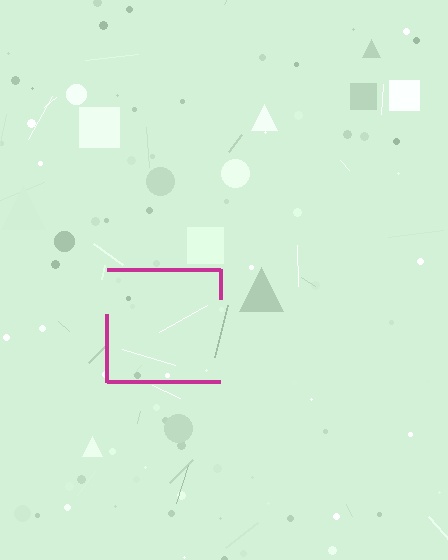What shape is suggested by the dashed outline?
The dashed outline suggests a square.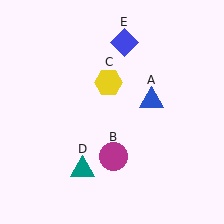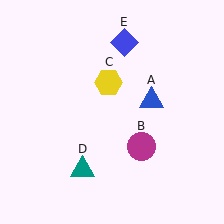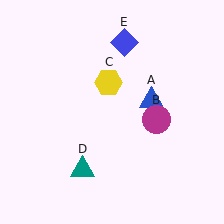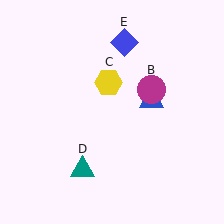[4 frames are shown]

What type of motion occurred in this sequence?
The magenta circle (object B) rotated counterclockwise around the center of the scene.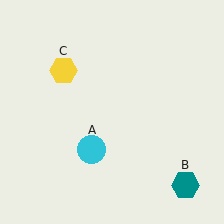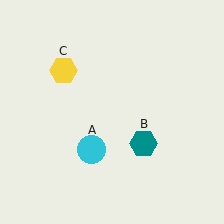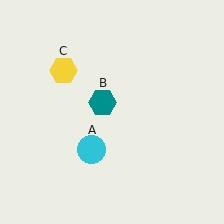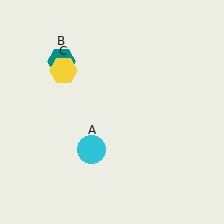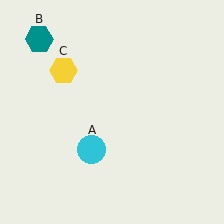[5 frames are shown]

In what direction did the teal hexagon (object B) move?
The teal hexagon (object B) moved up and to the left.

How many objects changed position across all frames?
1 object changed position: teal hexagon (object B).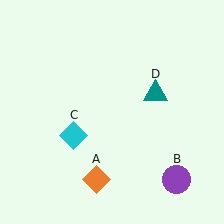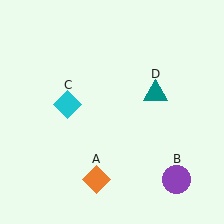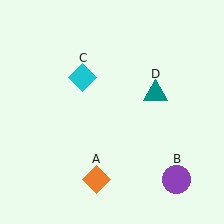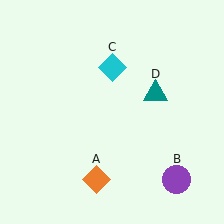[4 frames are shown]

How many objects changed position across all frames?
1 object changed position: cyan diamond (object C).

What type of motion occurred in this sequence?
The cyan diamond (object C) rotated clockwise around the center of the scene.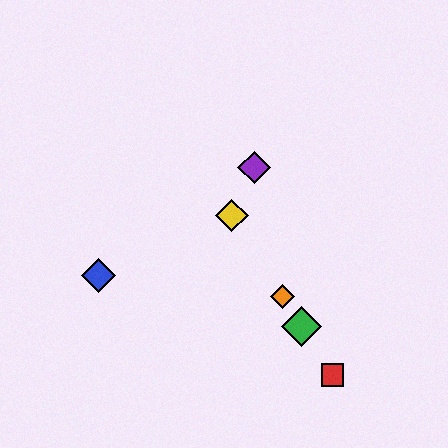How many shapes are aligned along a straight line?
4 shapes (the red square, the green diamond, the yellow diamond, the orange diamond) are aligned along a straight line.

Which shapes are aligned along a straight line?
The red square, the green diamond, the yellow diamond, the orange diamond are aligned along a straight line.